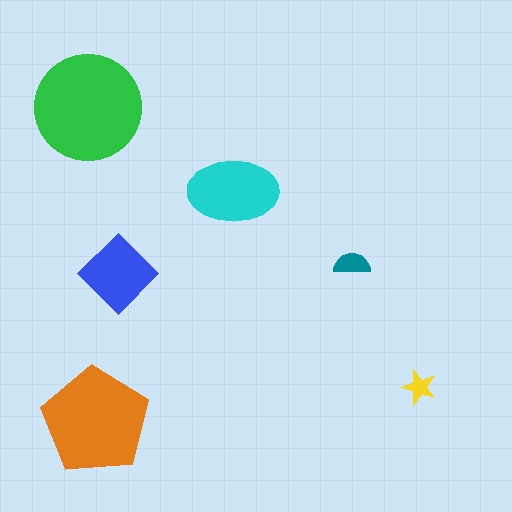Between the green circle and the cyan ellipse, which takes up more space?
The green circle.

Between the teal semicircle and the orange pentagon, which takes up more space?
The orange pentagon.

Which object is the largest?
The green circle.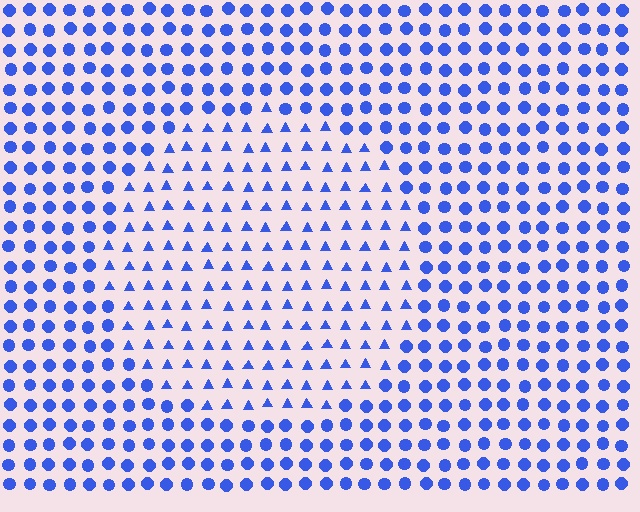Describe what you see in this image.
The image is filled with small blue elements arranged in a uniform grid. A circle-shaped region contains triangles, while the surrounding area contains circles. The boundary is defined purely by the change in element shape.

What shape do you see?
I see a circle.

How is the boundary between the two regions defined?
The boundary is defined by a change in element shape: triangles inside vs. circles outside. All elements share the same color and spacing.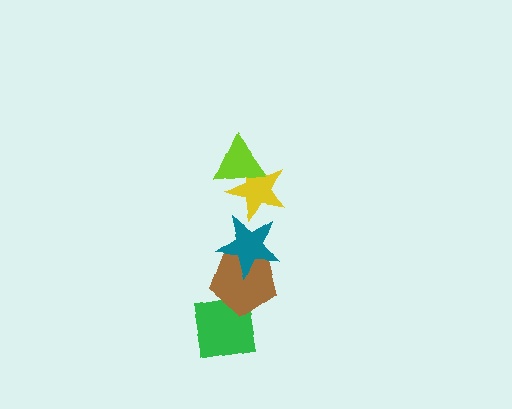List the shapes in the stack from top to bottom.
From top to bottom: the lime triangle, the yellow star, the teal star, the brown pentagon, the green square.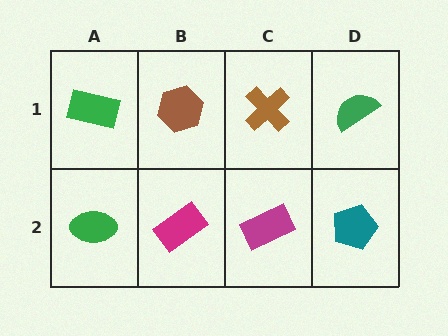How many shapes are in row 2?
4 shapes.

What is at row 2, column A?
A green ellipse.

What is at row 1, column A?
A green rectangle.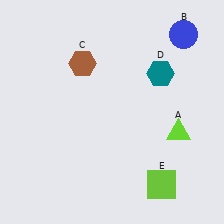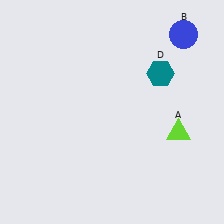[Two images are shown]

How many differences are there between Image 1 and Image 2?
There are 2 differences between the two images.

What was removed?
The brown hexagon (C), the lime square (E) were removed in Image 2.